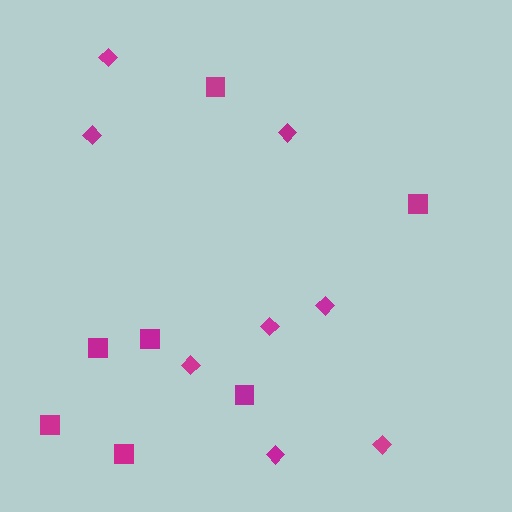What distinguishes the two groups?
There are 2 groups: one group of diamonds (8) and one group of squares (7).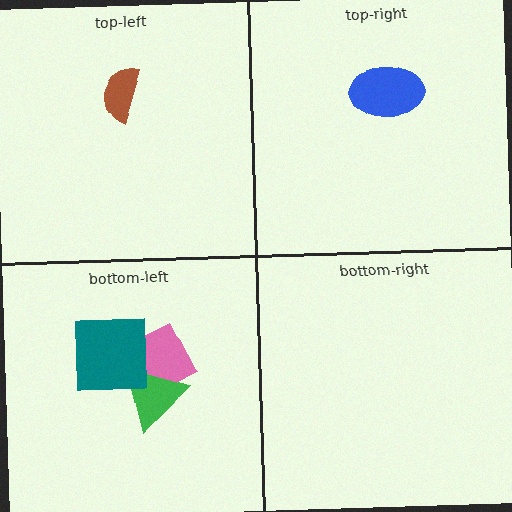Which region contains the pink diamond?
The bottom-left region.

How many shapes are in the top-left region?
1.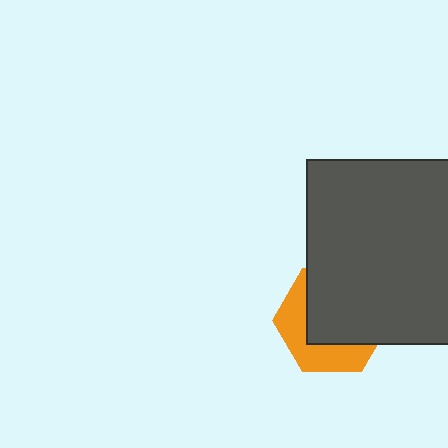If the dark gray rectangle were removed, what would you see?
You would see the complete orange hexagon.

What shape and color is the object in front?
The object in front is a dark gray rectangle.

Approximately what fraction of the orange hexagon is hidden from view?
Roughly 62% of the orange hexagon is hidden behind the dark gray rectangle.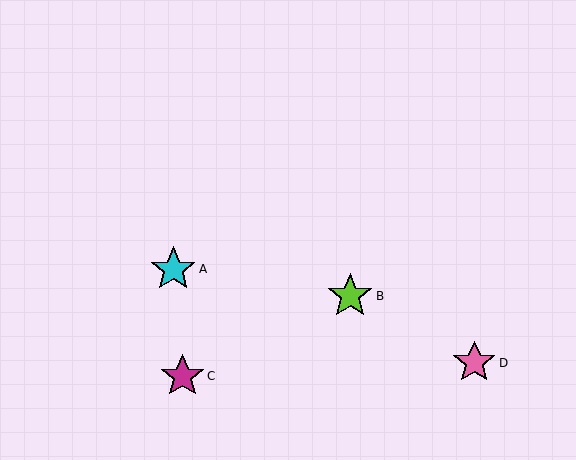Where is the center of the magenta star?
The center of the magenta star is at (183, 376).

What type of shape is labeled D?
Shape D is a pink star.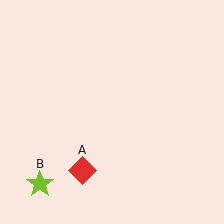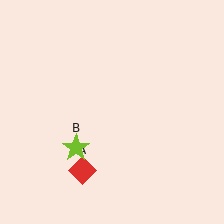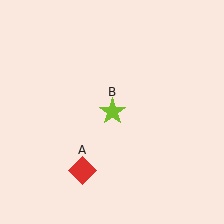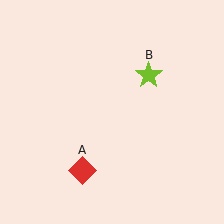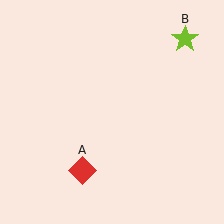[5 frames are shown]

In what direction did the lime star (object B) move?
The lime star (object B) moved up and to the right.